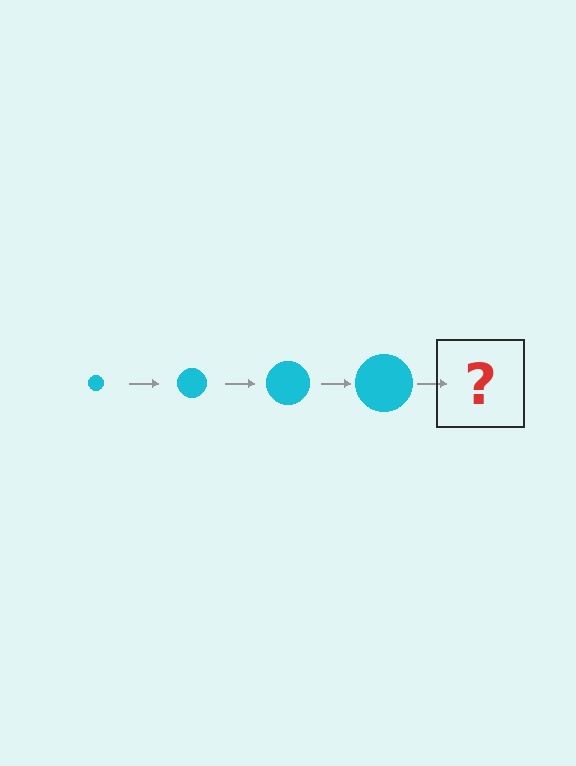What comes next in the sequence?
The next element should be a cyan circle, larger than the previous one.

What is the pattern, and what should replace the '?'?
The pattern is that the circle gets progressively larger each step. The '?' should be a cyan circle, larger than the previous one.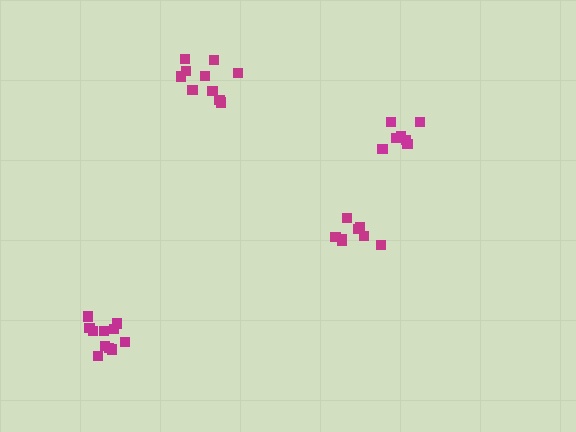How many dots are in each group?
Group 1: 8 dots, Group 2: 10 dots, Group 3: 11 dots, Group 4: 7 dots (36 total).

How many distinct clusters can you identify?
There are 4 distinct clusters.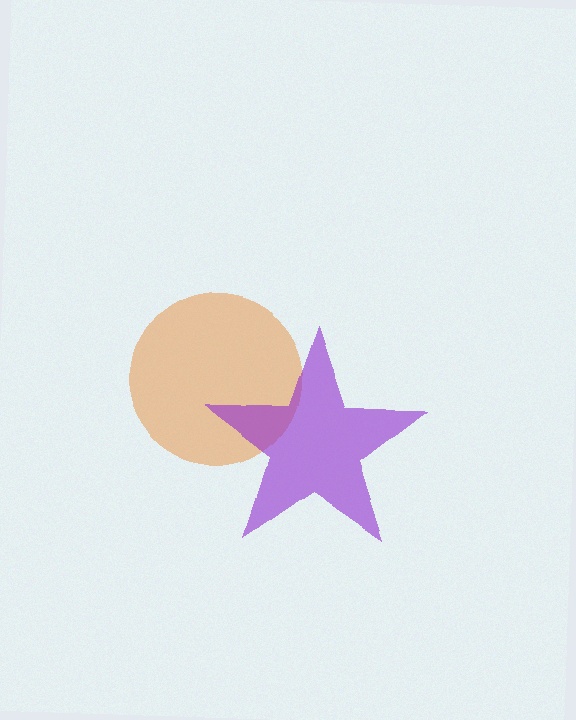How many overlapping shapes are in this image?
There are 2 overlapping shapes in the image.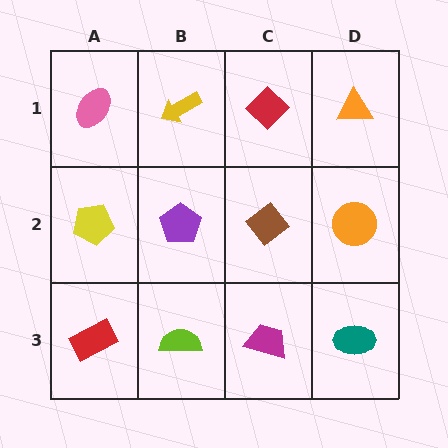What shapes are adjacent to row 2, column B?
A yellow arrow (row 1, column B), a lime semicircle (row 3, column B), a yellow pentagon (row 2, column A), a brown diamond (row 2, column C).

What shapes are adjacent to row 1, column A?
A yellow pentagon (row 2, column A), a yellow arrow (row 1, column B).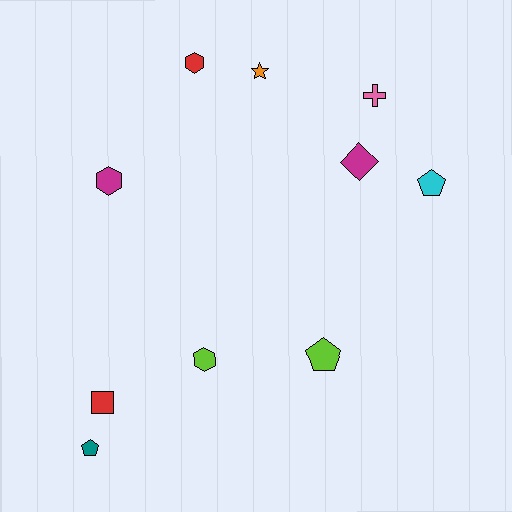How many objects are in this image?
There are 10 objects.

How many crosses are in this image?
There is 1 cross.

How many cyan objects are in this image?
There is 1 cyan object.